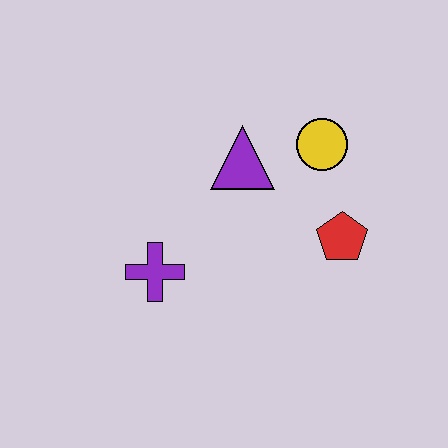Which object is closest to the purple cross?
The purple triangle is closest to the purple cross.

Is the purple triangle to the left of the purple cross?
No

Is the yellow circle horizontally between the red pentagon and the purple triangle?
Yes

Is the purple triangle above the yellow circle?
No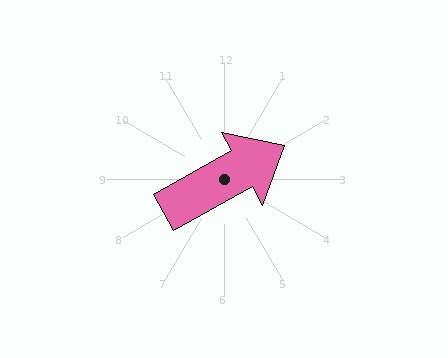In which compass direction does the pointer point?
Northeast.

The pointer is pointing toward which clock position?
Roughly 2 o'clock.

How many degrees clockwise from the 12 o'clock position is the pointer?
Approximately 61 degrees.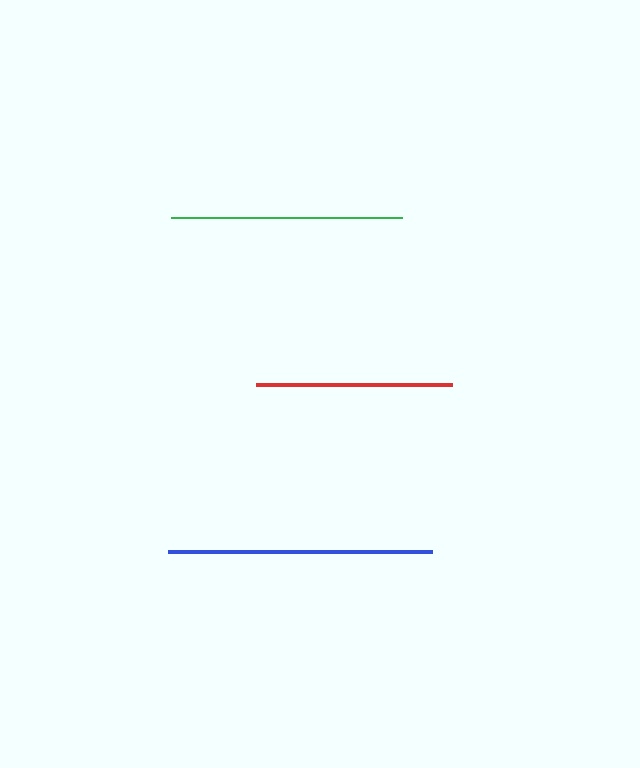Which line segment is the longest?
The blue line is the longest at approximately 264 pixels.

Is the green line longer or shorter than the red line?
The green line is longer than the red line.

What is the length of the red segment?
The red segment is approximately 196 pixels long.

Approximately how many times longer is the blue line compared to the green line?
The blue line is approximately 1.1 times the length of the green line.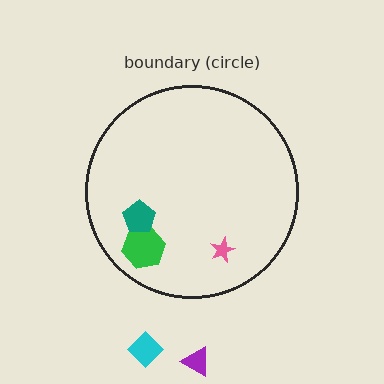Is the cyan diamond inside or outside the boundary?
Outside.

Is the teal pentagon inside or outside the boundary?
Inside.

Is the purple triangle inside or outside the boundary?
Outside.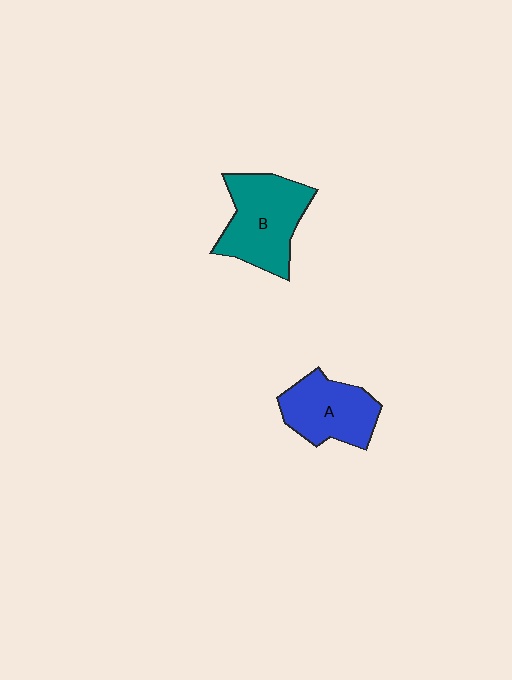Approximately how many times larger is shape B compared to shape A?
Approximately 1.3 times.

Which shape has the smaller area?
Shape A (blue).